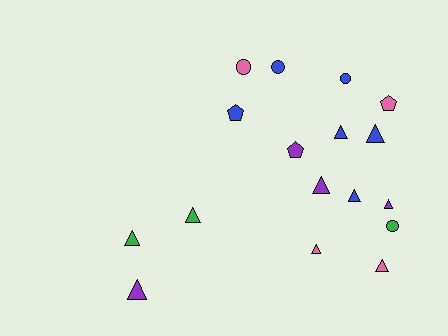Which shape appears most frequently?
Triangle, with 10 objects.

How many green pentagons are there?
There are no green pentagons.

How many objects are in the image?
There are 17 objects.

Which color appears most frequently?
Blue, with 6 objects.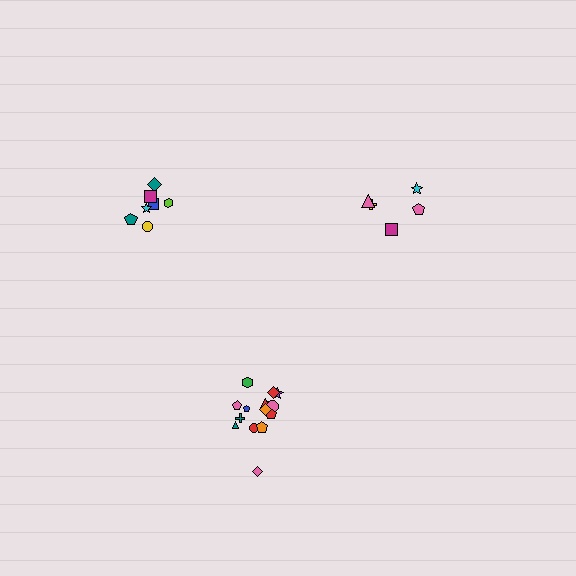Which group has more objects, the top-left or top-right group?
The top-left group.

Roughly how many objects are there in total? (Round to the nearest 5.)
Roughly 25 objects in total.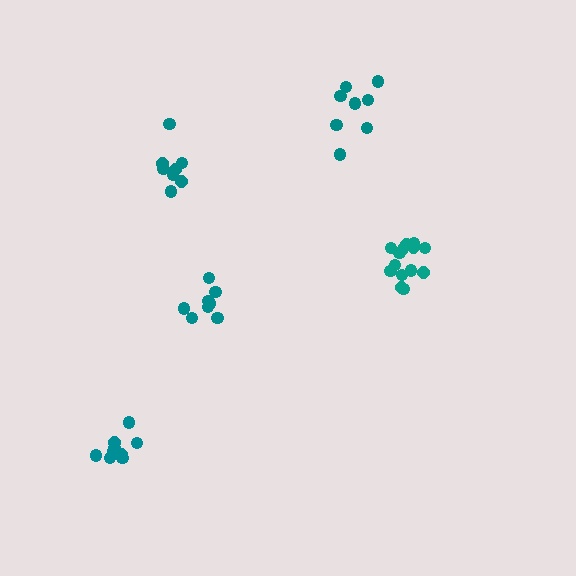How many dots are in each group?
Group 1: 14 dots, Group 2: 8 dots, Group 3: 8 dots, Group 4: 8 dots, Group 5: 9 dots (47 total).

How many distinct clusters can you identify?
There are 5 distinct clusters.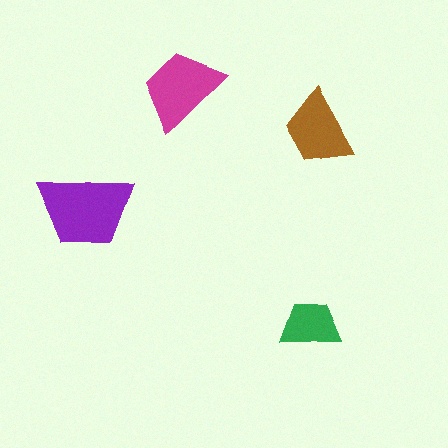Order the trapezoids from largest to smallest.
the purple one, the magenta one, the brown one, the green one.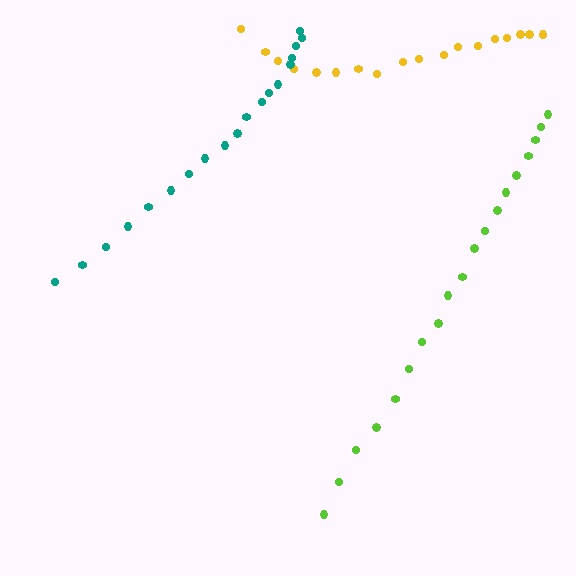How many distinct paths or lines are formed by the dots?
There are 3 distinct paths.